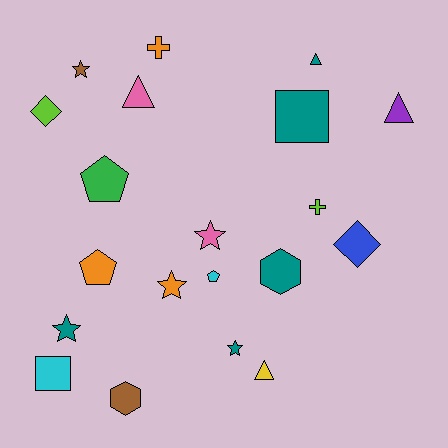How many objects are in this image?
There are 20 objects.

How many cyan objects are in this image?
There are 2 cyan objects.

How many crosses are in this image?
There are 2 crosses.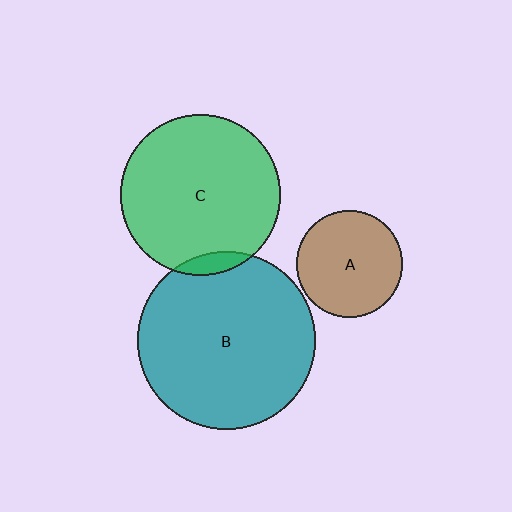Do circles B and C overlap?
Yes.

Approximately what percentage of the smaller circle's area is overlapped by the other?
Approximately 5%.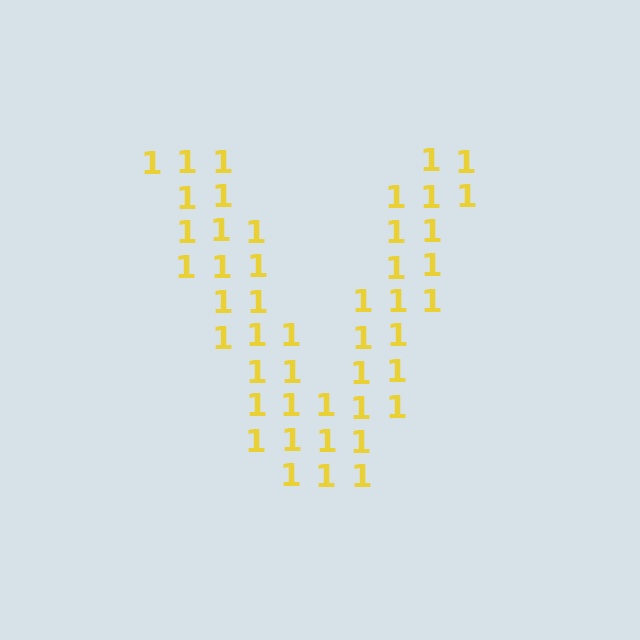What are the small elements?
The small elements are digit 1's.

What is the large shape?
The large shape is the letter V.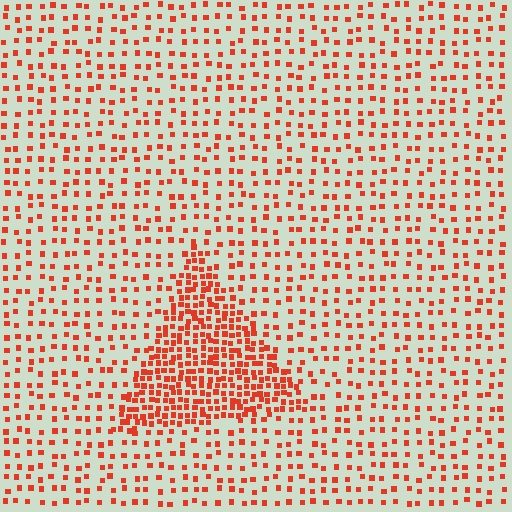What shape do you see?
I see a triangle.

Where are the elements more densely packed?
The elements are more densely packed inside the triangle boundary.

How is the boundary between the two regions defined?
The boundary is defined by a change in element density (approximately 2.6x ratio). All elements are the same color, size, and shape.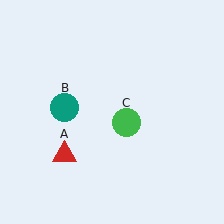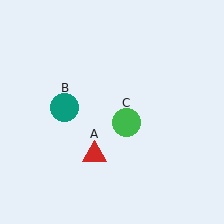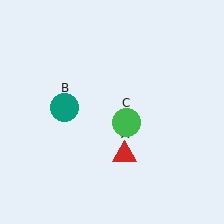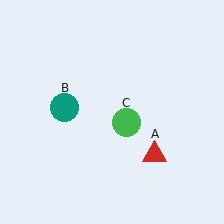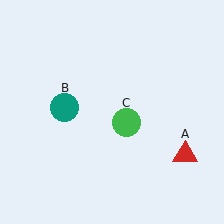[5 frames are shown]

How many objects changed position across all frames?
1 object changed position: red triangle (object A).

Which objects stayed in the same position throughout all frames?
Teal circle (object B) and green circle (object C) remained stationary.